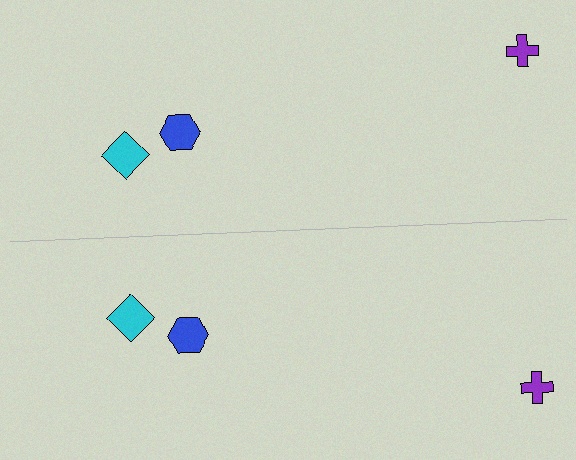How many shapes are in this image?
There are 6 shapes in this image.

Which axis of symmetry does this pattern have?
The pattern has a horizontal axis of symmetry running through the center of the image.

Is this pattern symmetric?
Yes, this pattern has bilateral (reflection) symmetry.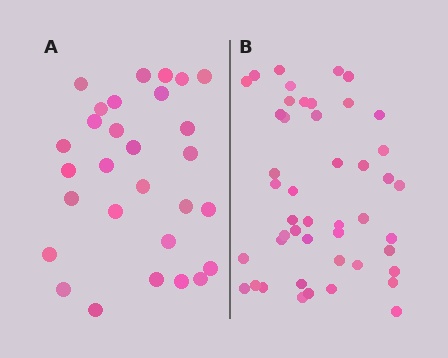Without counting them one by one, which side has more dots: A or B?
Region B (the right region) has more dots.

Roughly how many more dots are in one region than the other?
Region B has approximately 15 more dots than region A.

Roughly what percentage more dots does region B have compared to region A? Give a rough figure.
About 60% more.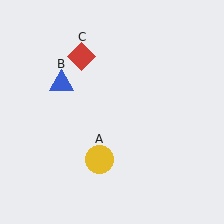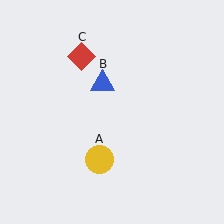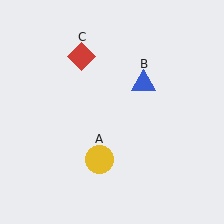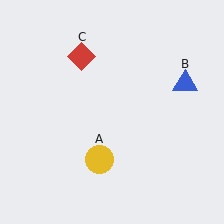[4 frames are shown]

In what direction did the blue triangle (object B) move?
The blue triangle (object B) moved right.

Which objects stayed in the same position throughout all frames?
Yellow circle (object A) and red diamond (object C) remained stationary.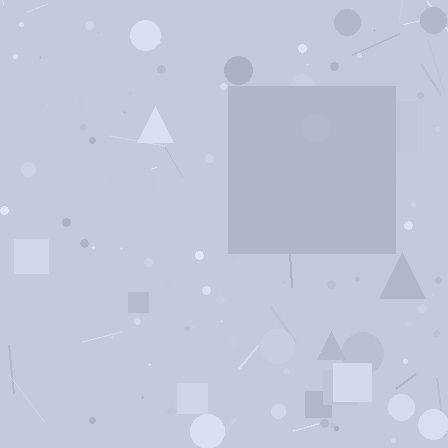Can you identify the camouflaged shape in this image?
The camouflaged shape is a square.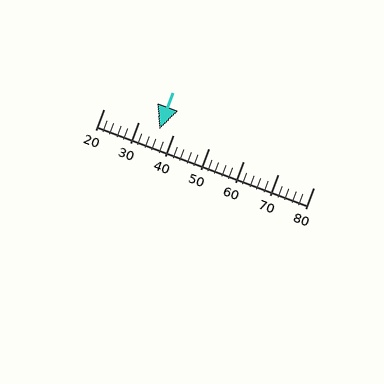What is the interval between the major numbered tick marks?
The major tick marks are spaced 10 units apart.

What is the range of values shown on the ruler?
The ruler shows values from 20 to 80.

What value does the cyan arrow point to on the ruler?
The cyan arrow points to approximately 36.